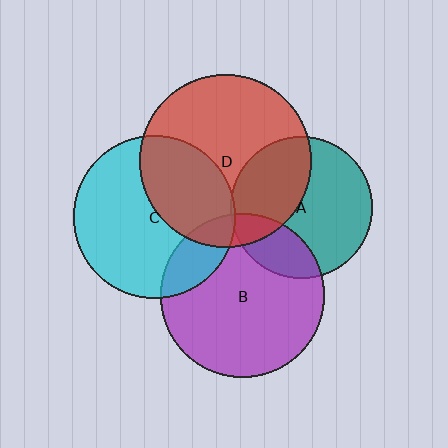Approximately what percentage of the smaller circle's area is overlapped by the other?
Approximately 25%.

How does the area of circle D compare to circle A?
Approximately 1.5 times.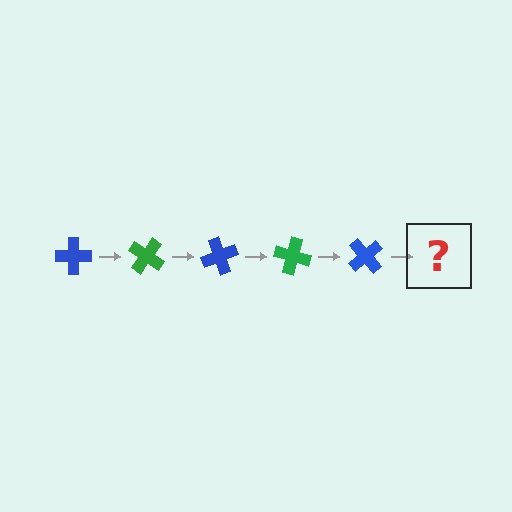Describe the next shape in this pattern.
It should be a green cross, rotated 175 degrees from the start.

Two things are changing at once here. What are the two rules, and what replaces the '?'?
The two rules are that it rotates 35 degrees each step and the color cycles through blue and green. The '?' should be a green cross, rotated 175 degrees from the start.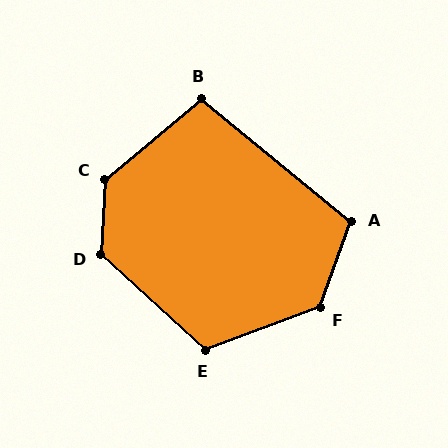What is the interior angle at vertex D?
Approximately 129 degrees (obtuse).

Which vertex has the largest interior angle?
C, at approximately 133 degrees.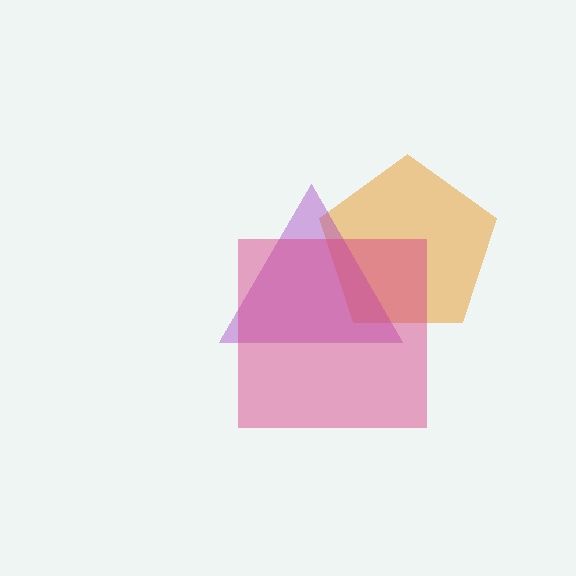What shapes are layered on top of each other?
The layered shapes are: an orange pentagon, a purple triangle, a magenta square.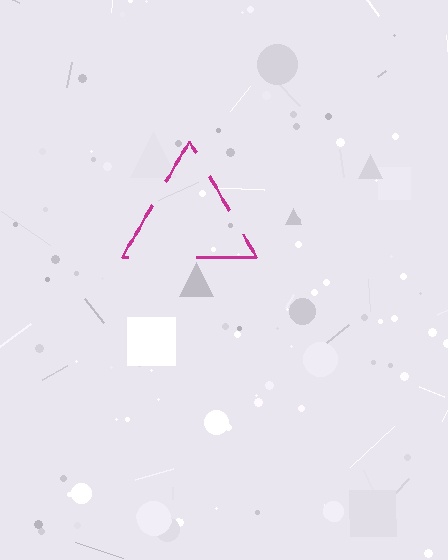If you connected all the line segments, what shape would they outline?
They would outline a triangle.